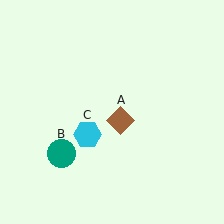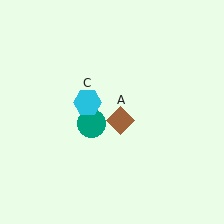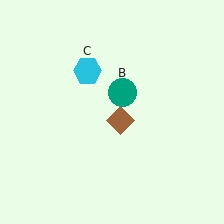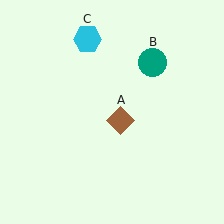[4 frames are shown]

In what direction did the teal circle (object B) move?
The teal circle (object B) moved up and to the right.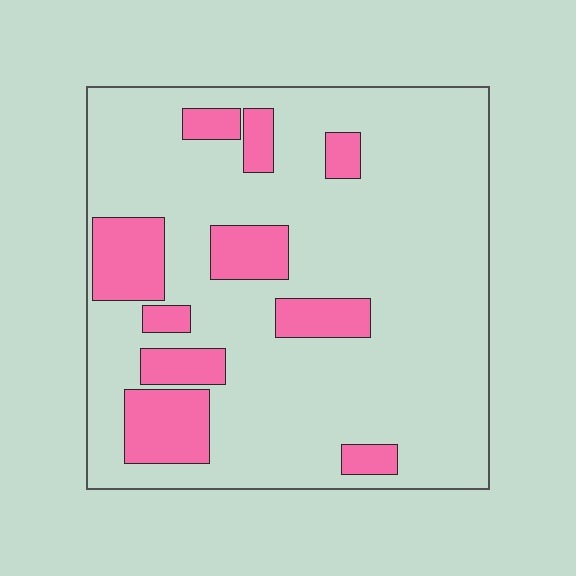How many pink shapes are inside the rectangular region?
10.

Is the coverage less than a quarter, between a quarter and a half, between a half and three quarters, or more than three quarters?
Less than a quarter.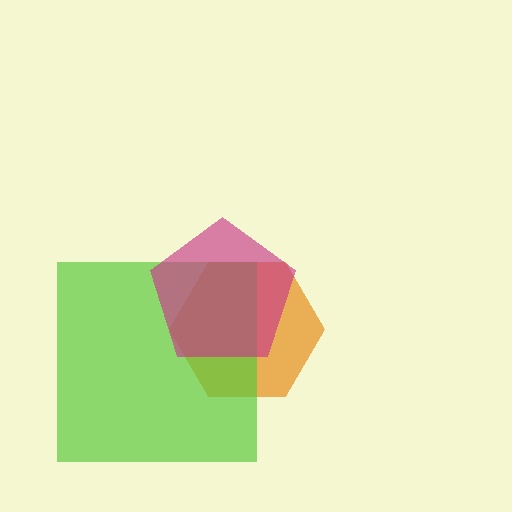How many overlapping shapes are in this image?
There are 3 overlapping shapes in the image.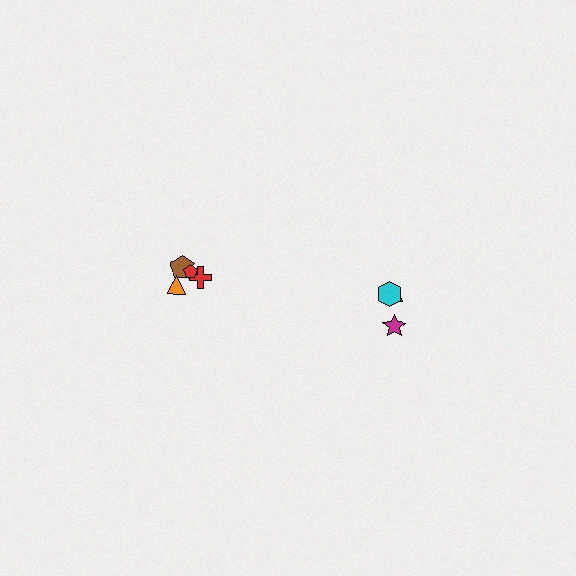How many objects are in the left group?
There are 5 objects.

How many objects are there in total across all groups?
There are 8 objects.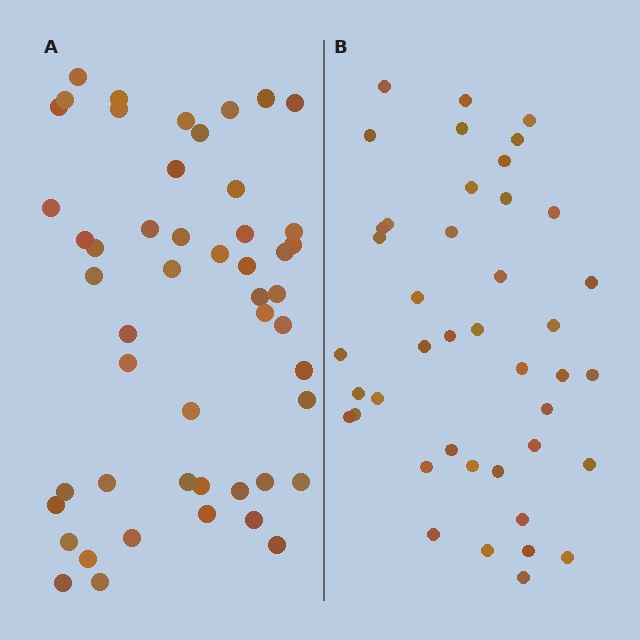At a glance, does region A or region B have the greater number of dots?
Region A (the left region) has more dots.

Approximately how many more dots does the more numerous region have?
Region A has roughly 8 or so more dots than region B.